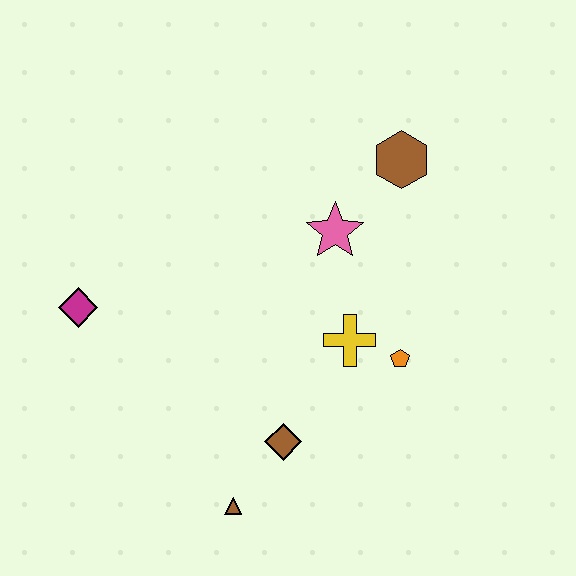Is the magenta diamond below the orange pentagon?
No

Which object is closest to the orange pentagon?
The yellow cross is closest to the orange pentagon.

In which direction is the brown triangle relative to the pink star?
The brown triangle is below the pink star.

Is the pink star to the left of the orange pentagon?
Yes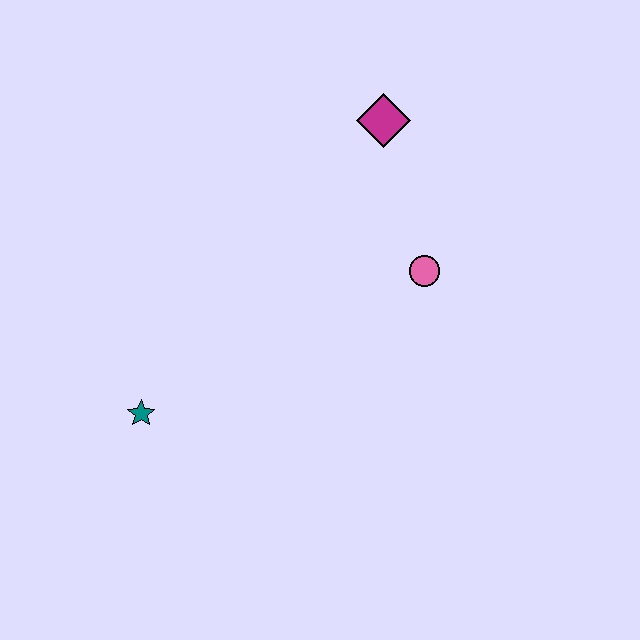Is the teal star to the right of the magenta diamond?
No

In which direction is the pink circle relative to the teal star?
The pink circle is to the right of the teal star.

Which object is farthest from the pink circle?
The teal star is farthest from the pink circle.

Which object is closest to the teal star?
The pink circle is closest to the teal star.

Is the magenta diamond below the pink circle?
No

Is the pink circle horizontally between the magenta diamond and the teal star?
No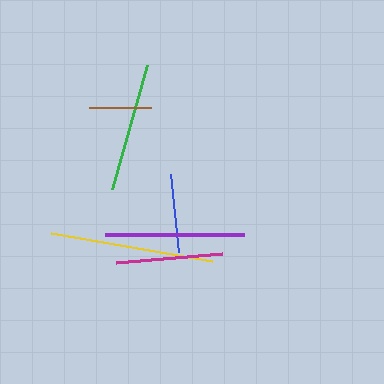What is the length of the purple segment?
The purple segment is approximately 139 pixels long.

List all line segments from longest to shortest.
From longest to shortest: yellow, purple, green, magenta, blue, brown.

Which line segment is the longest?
The yellow line is the longest at approximately 163 pixels.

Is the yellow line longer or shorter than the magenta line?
The yellow line is longer than the magenta line.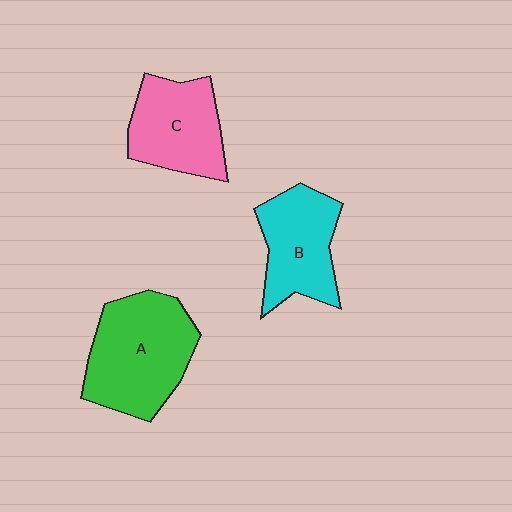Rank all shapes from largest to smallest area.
From largest to smallest: A (green), C (pink), B (cyan).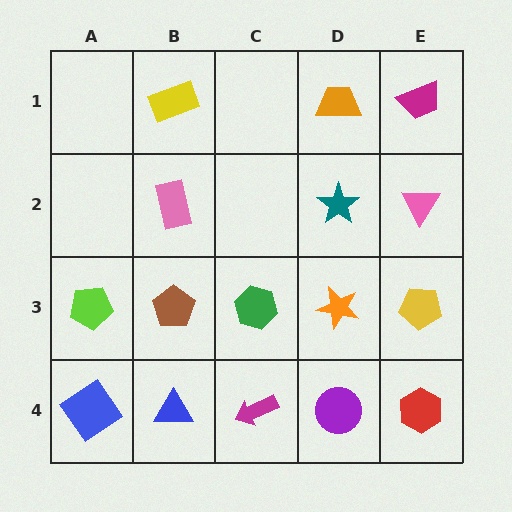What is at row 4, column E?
A red hexagon.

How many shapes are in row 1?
3 shapes.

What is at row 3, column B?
A brown pentagon.